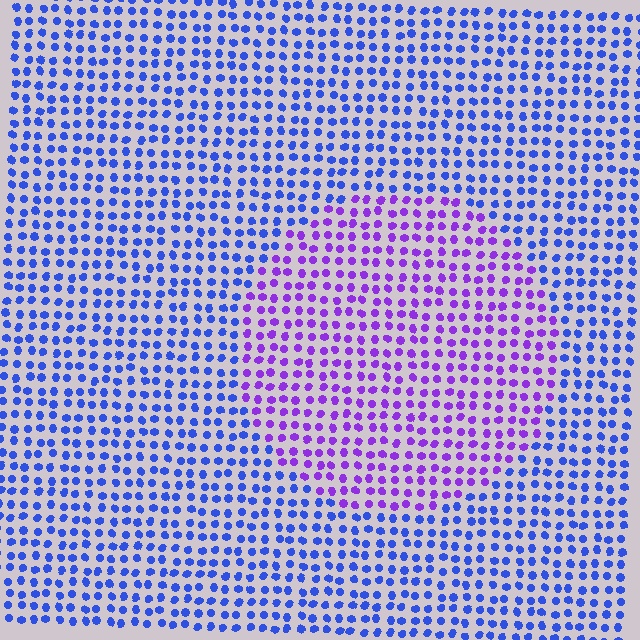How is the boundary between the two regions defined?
The boundary is defined purely by a slight shift in hue (about 45 degrees). Spacing, size, and orientation are identical on both sides.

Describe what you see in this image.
The image is filled with small blue elements in a uniform arrangement. A circle-shaped region is visible where the elements are tinted to a slightly different hue, forming a subtle color boundary.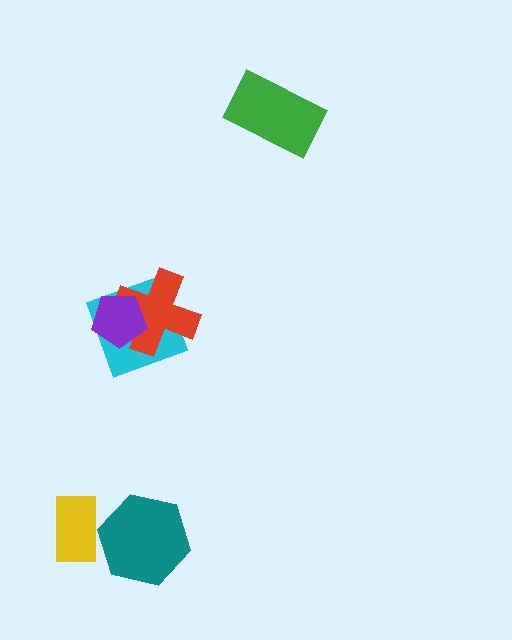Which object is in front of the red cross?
The purple pentagon is in front of the red cross.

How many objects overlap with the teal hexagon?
1 object overlaps with the teal hexagon.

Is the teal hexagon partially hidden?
Yes, it is partially covered by another shape.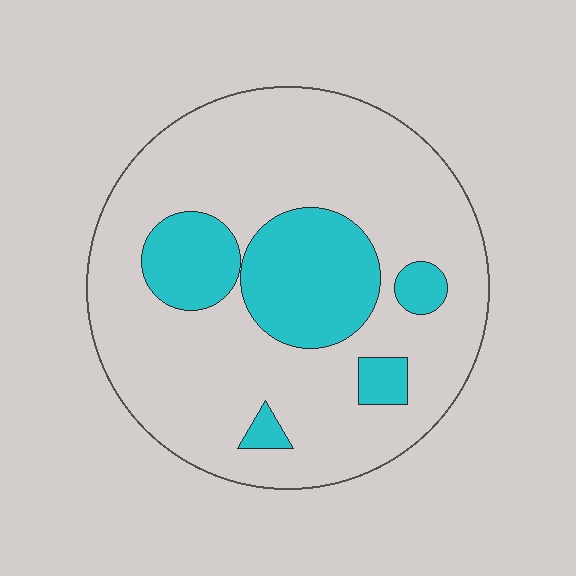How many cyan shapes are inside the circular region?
5.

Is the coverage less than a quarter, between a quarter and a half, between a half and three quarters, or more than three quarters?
Less than a quarter.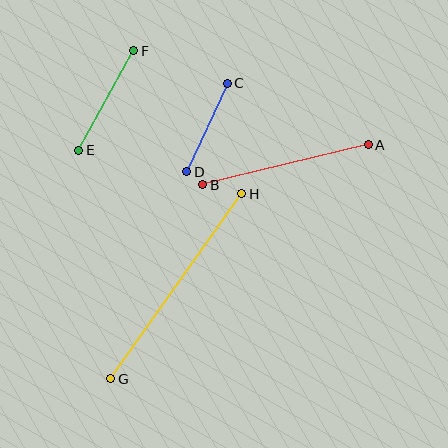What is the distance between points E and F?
The distance is approximately 113 pixels.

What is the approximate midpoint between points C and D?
The midpoint is at approximately (207, 127) pixels.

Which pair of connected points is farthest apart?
Points G and H are farthest apart.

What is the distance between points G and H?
The distance is approximately 226 pixels.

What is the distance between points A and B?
The distance is approximately 170 pixels.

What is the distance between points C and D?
The distance is approximately 97 pixels.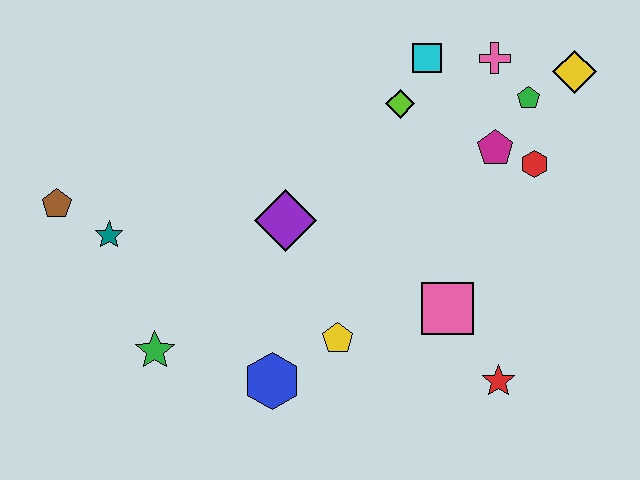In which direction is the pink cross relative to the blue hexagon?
The pink cross is above the blue hexagon.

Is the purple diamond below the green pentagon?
Yes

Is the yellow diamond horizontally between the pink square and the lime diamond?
No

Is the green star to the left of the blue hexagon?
Yes